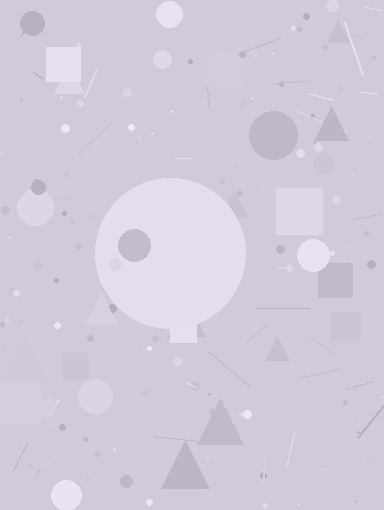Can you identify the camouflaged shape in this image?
The camouflaged shape is a circle.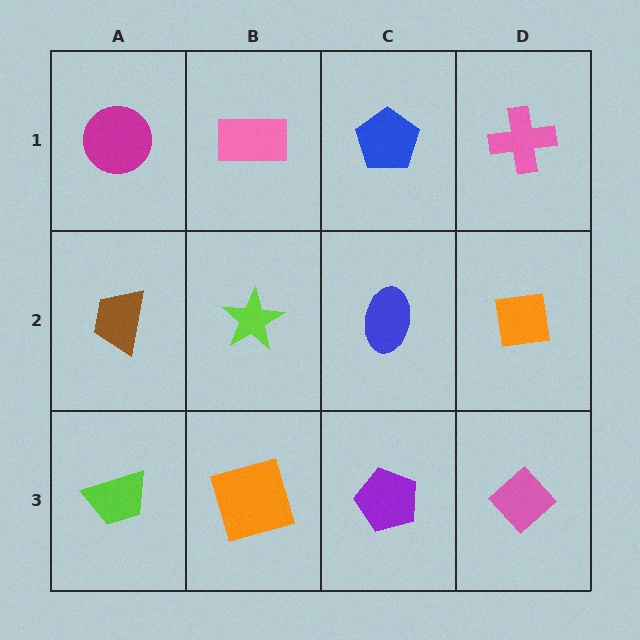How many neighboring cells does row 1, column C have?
3.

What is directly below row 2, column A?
A lime trapezoid.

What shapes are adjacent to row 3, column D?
An orange square (row 2, column D), a purple pentagon (row 3, column C).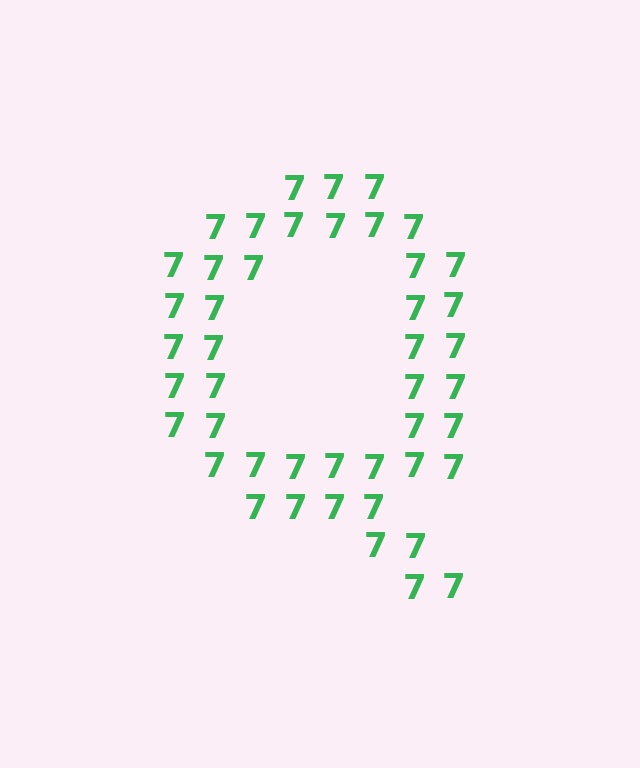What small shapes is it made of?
It is made of small digit 7's.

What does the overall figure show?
The overall figure shows the letter Q.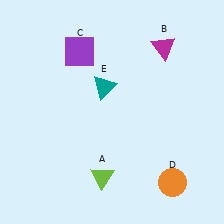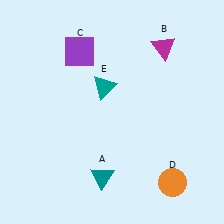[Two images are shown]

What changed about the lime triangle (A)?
In Image 1, A is lime. In Image 2, it changed to teal.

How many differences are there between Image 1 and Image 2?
There is 1 difference between the two images.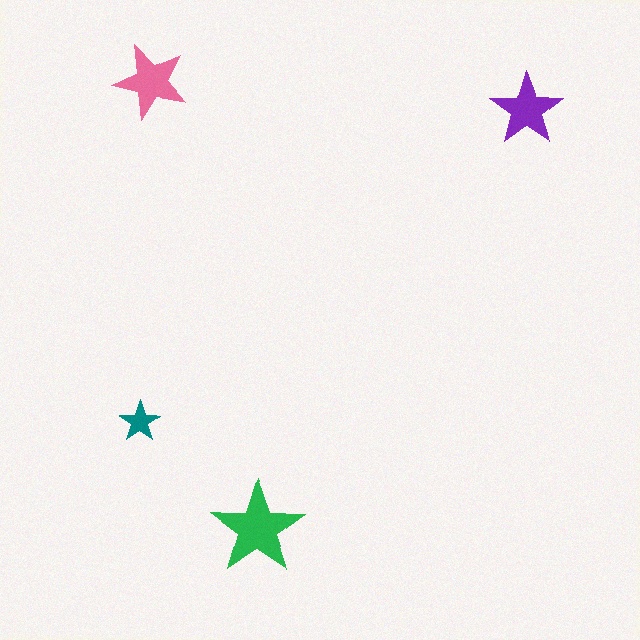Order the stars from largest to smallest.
the green one, the pink one, the purple one, the teal one.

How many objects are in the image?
There are 4 objects in the image.